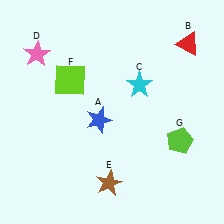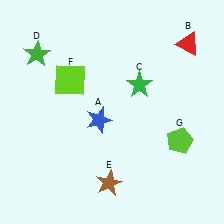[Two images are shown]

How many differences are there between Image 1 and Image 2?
There are 2 differences between the two images.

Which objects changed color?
C changed from cyan to green. D changed from pink to green.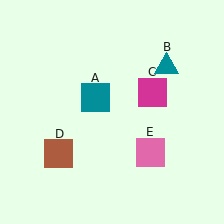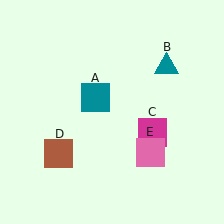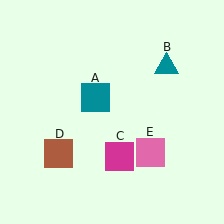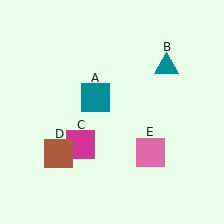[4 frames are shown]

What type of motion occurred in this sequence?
The magenta square (object C) rotated clockwise around the center of the scene.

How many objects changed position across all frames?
1 object changed position: magenta square (object C).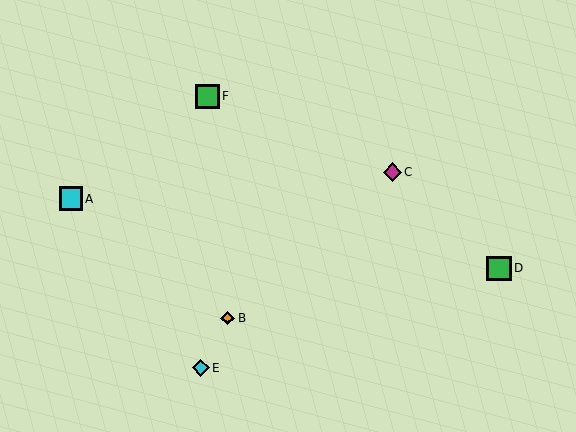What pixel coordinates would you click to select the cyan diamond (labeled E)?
Click at (201, 368) to select the cyan diamond E.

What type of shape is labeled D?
Shape D is a green square.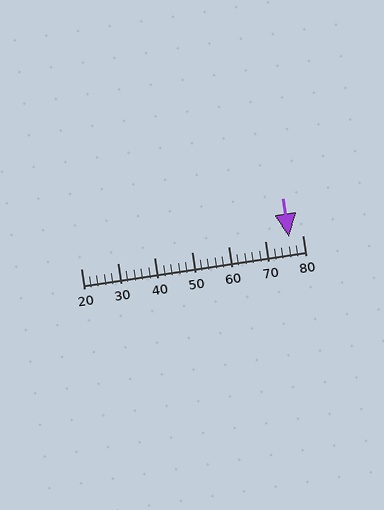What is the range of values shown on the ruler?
The ruler shows values from 20 to 80.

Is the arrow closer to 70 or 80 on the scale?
The arrow is closer to 80.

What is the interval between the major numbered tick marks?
The major tick marks are spaced 10 units apart.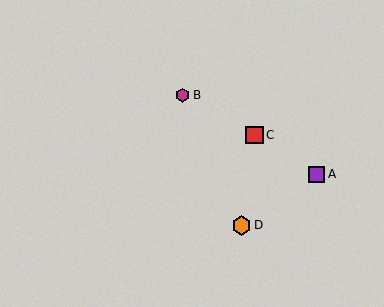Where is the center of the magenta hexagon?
The center of the magenta hexagon is at (183, 95).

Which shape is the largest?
The orange hexagon (labeled D) is the largest.